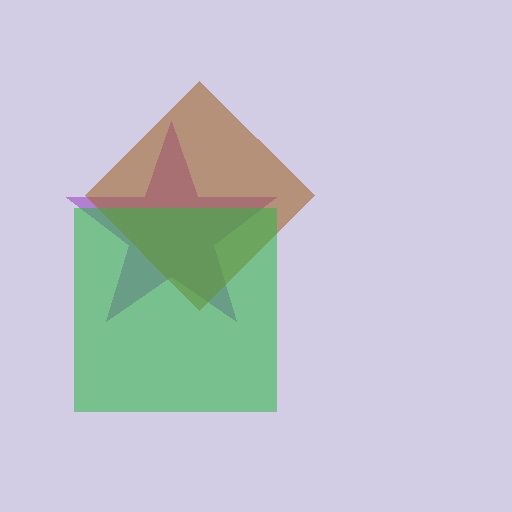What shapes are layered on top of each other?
The layered shapes are: a purple star, a brown diamond, a green square.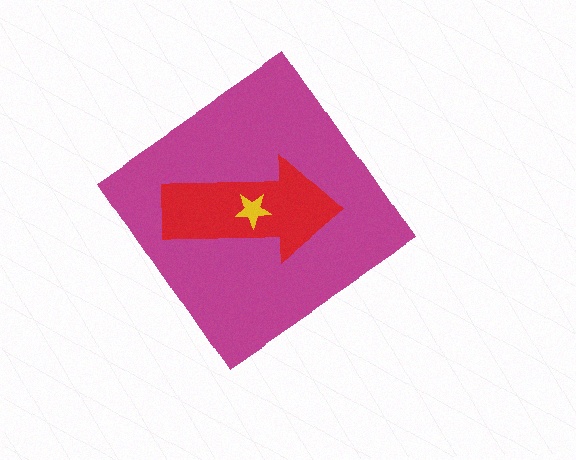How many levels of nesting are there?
3.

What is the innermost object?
The yellow star.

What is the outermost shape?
The magenta diamond.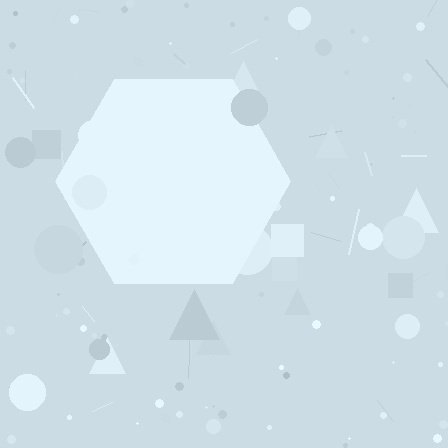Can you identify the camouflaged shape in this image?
The camouflaged shape is a hexagon.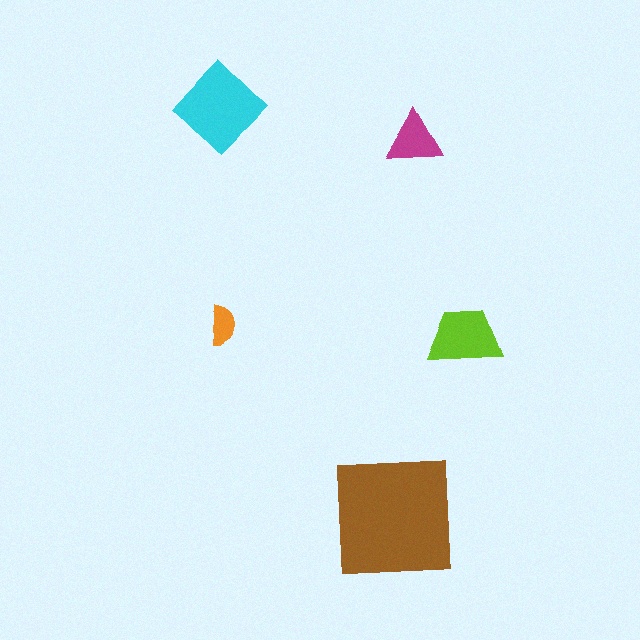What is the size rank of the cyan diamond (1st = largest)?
2nd.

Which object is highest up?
The cyan diamond is topmost.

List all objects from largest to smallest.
The brown square, the cyan diamond, the lime trapezoid, the magenta triangle, the orange semicircle.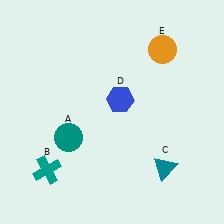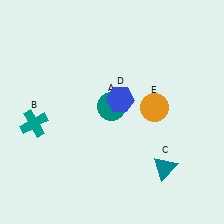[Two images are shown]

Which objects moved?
The objects that moved are: the teal circle (A), the teal cross (B), the orange circle (E).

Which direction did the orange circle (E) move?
The orange circle (E) moved down.